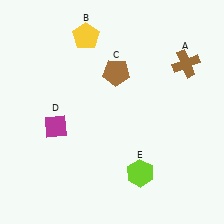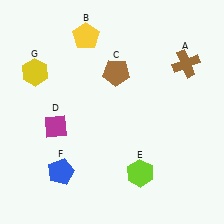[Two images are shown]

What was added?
A blue pentagon (F), a yellow hexagon (G) were added in Image 2.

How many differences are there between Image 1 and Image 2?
There are 2 differences between the two images.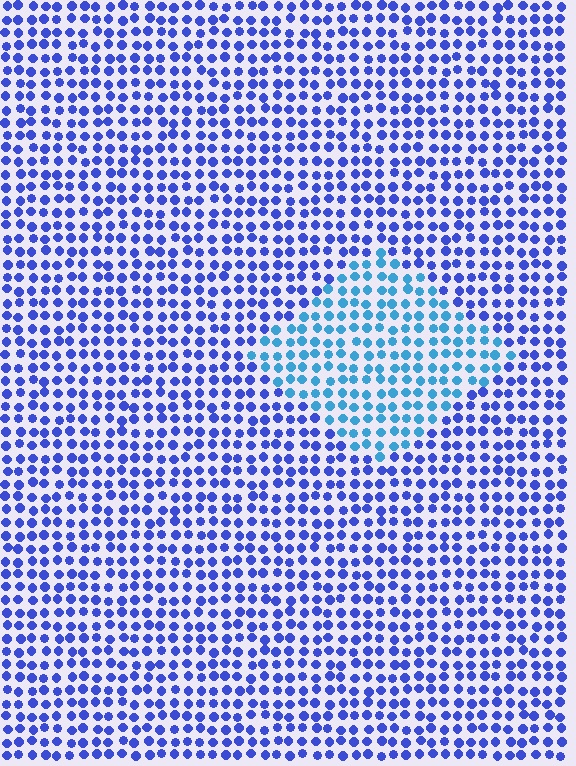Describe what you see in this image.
The image is filled with small blue elements in a uniform arrangement. A diamond-shaped region is visible where the elements are tinted to a slightly different hue, forming a subtle color boundary.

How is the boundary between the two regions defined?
The boundary is defined purely by a slight shift in hue (about 35 degrees). Spacing, size, and orientation are identical on both sides.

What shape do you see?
I see a diamond.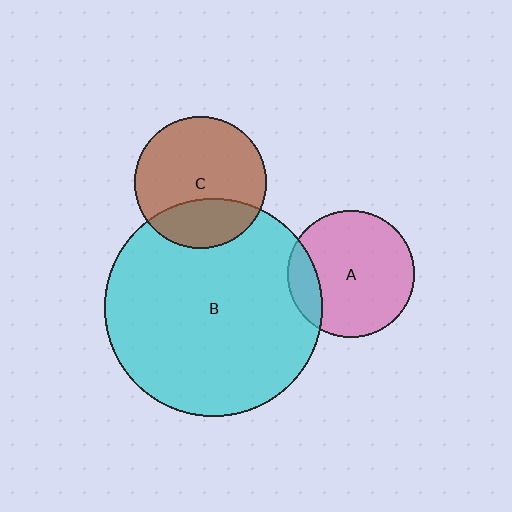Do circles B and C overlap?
Yes.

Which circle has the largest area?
Circle B (cyan).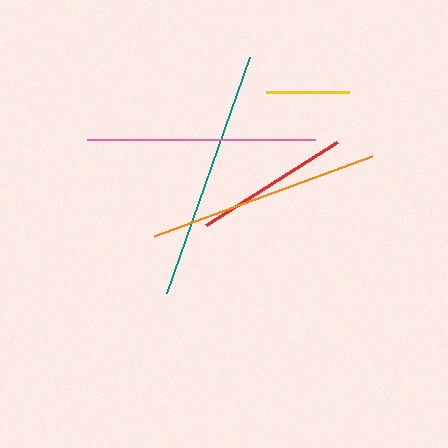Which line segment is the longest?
The teal line is the longest at approximately 250 pixels.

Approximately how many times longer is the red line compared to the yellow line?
The red line is approximately 1.9 times the length of the yellow line.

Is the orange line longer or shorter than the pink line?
The orange line is longer than the pink line.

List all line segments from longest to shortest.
From longest to shortest: teal, orange, pink, red, yellow.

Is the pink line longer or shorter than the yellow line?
The pink line is longer than the yellow line.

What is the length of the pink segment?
The pink segment is approximately 228 pixels long.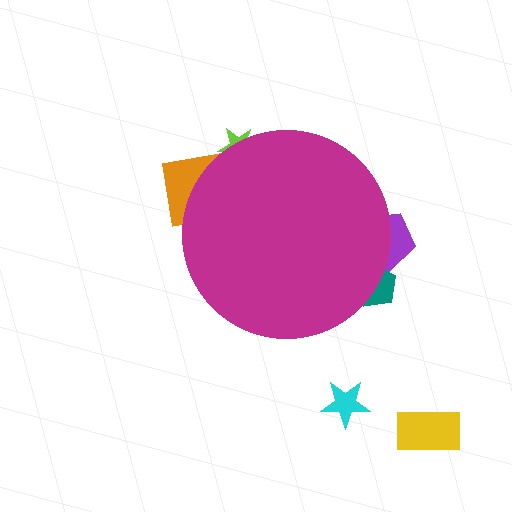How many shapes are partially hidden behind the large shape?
4 shapes are partially hidden.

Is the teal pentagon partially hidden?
Yes, the teal pentagon is partially hidden behind the magenta circle.